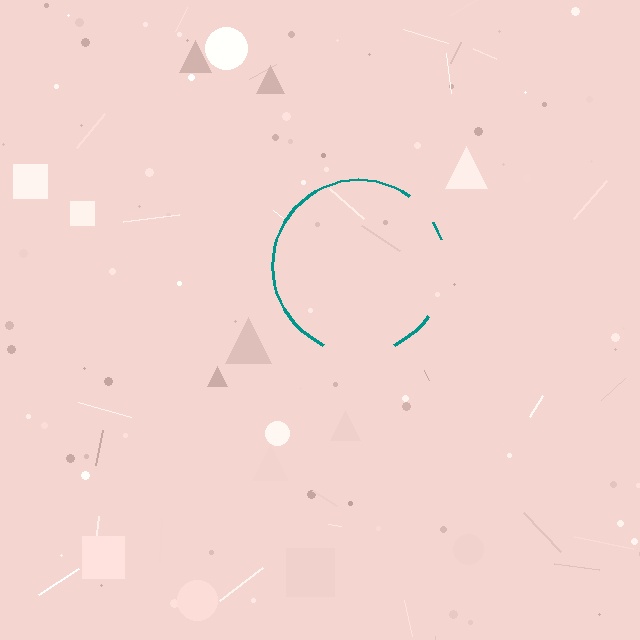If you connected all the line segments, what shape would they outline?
They would outline a circle.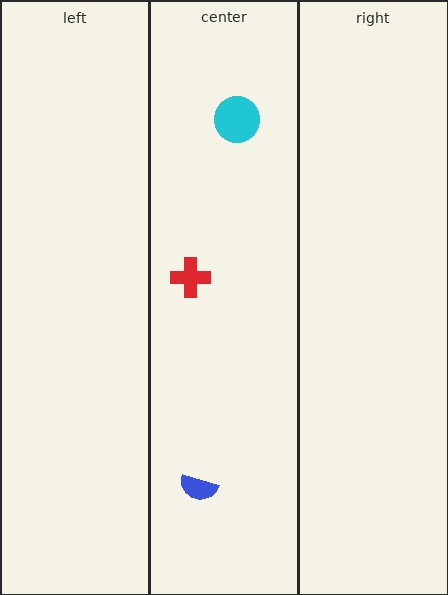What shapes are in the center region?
The red cross, the cyan circle, the blue semicircle.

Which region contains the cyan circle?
The center region.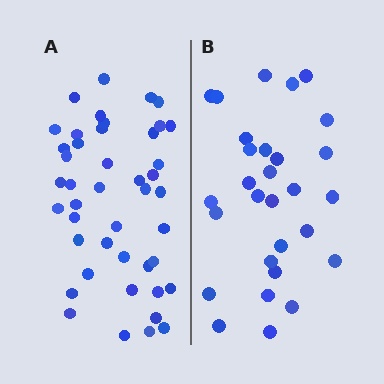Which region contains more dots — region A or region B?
Region A (the left region) has more dots.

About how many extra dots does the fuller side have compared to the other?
Region A has approximately 15 more dots than region B.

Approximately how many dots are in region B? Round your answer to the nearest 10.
About 30 dots. (The exact count is 29, which rounds to 30.)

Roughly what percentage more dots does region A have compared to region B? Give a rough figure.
About 50% more.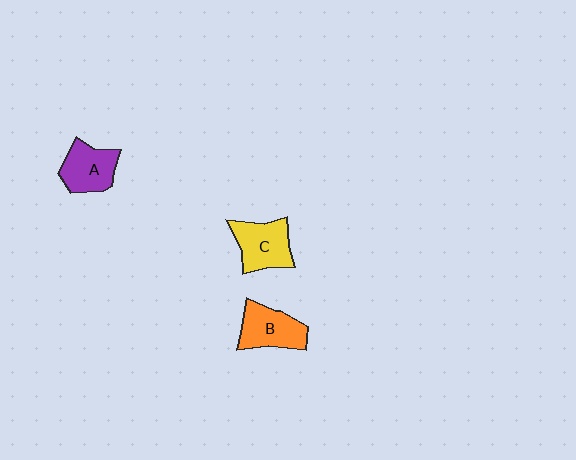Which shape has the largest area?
Shape C (yellow).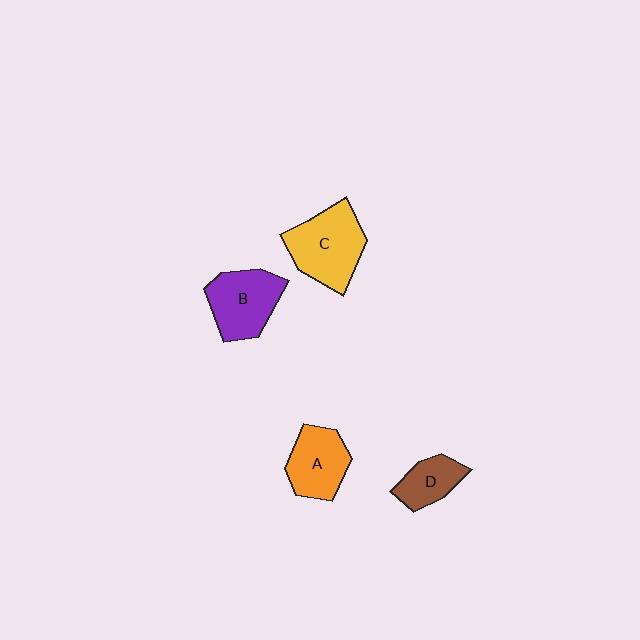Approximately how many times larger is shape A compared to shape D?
Approximately 1.4 times.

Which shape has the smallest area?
Shape D (brown).